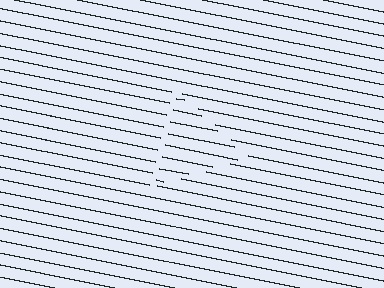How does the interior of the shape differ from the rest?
The interior of the shape contains the same grating, shifted by half a period — the contour is defined by the phase discontinuity where line-ends from the inner and outer gratings abut.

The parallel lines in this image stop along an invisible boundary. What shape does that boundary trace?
An illusory triangle. The interior of the shape contains the same grating, shifted by half a period — the contour is defined by the phase discontinuity where line-ends from the inner and outer gratings abut.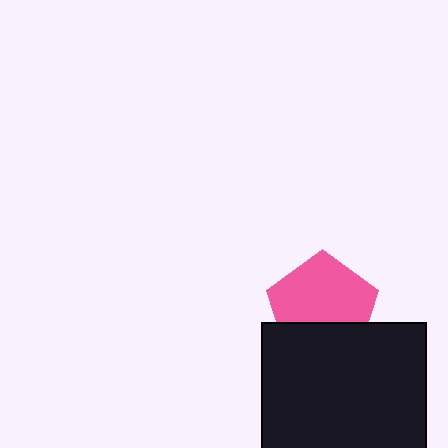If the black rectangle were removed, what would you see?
You would see the complete pink pentagon.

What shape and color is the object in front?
The object in front is a black rectangle.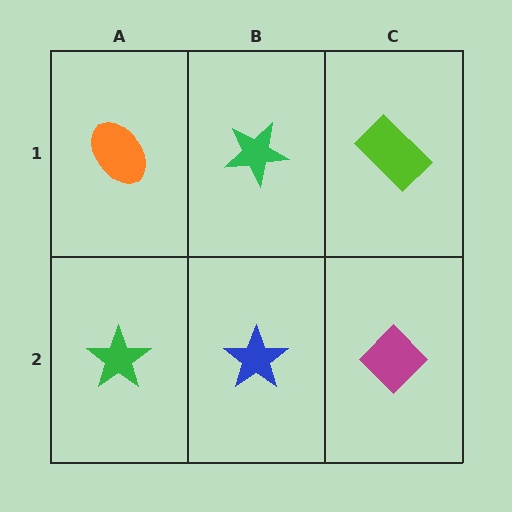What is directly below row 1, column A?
A green star.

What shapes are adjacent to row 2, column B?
A green star (row 1, column B), a green star (row 2, column A), a magenta diamond (row 2, column C).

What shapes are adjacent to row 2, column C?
A lime rectangle (row 1, column C), a blue star (row 2, column B).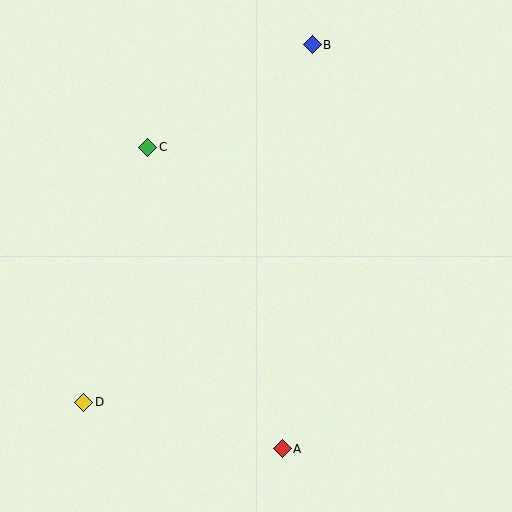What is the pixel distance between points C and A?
The distance between C and A is 330 pixels.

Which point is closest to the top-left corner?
Point C is closest to the top-left corner.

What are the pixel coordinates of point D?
Point D is at (84, 402).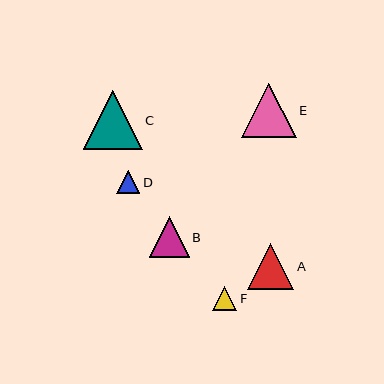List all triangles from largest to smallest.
From largest to smallest: C, E, A, B, F, D.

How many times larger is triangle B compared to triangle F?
Triangle B is approximately 1.7 times the size of triangle F.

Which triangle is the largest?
Triangle C is the largest with a size of approximately 59 pixels.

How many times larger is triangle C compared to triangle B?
Triangle C is approximately 1.5 times the size of triangle B.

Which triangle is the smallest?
Triangle D is the smallest with a size of approximately 23 pixels.